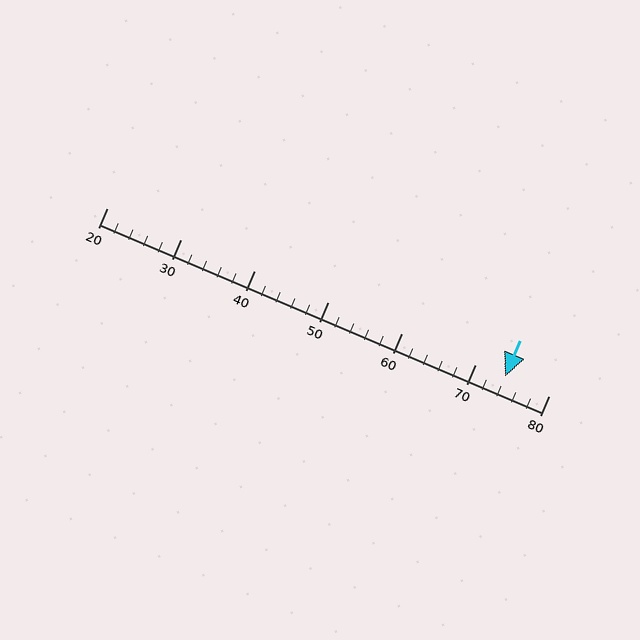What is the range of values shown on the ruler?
The ruler shows values from 20 to 80.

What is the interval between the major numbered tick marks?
The major tick marks are spaced 10 units apart.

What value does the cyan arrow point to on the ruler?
The cyan arrow points to approximately 74.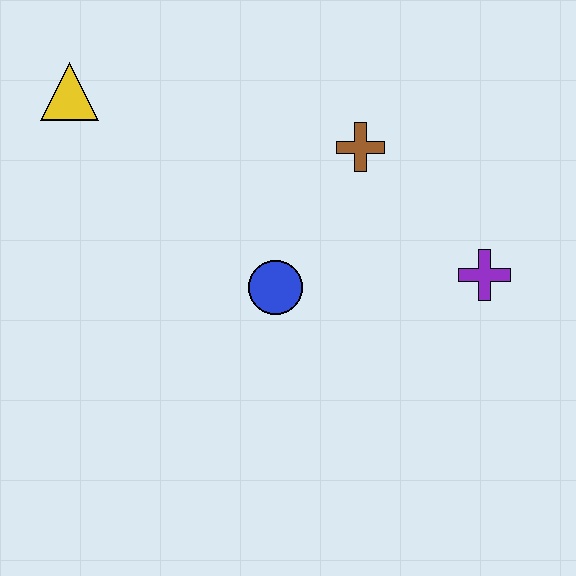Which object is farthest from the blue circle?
The yellow triangle is farthest from the blue circle.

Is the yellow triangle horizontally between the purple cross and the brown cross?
No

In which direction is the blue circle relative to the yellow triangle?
The blue circle is to the right of the yellow triangle.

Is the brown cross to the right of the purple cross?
No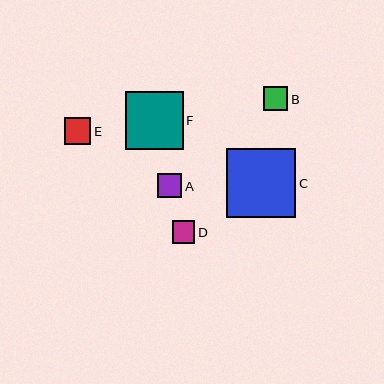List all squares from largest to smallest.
From largest to smallest: C, F, E, A, B, D.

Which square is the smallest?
Square D is the smallest with a size of approximately 22 pixels.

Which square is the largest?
Square C is the largest with a size of approximately 69 pixels.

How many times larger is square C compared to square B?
Square C is approximately 2.9 times the size of square B.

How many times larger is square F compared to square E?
Square F is approximately 2.2 times the size of square E.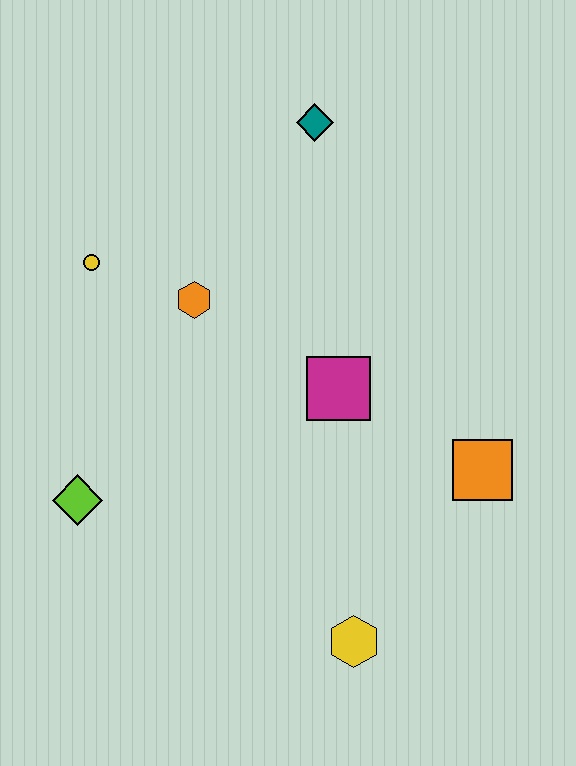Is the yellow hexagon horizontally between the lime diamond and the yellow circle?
No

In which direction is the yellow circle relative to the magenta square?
The yellow circle is to the left of the magenta square.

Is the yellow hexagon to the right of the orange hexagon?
Yes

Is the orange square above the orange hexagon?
No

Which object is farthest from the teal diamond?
The yellow hexagon is farthest from the teal diamond.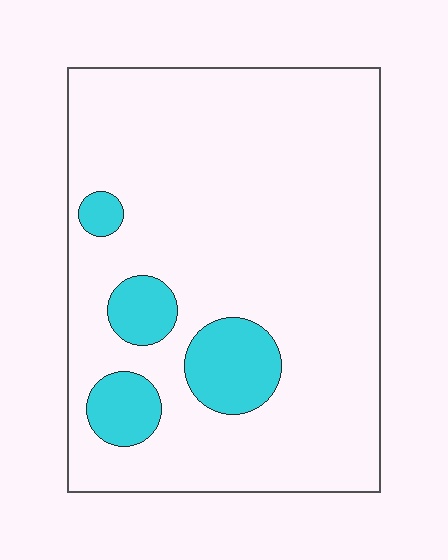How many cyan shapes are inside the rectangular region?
4.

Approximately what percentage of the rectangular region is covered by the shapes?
Approximately 15%.